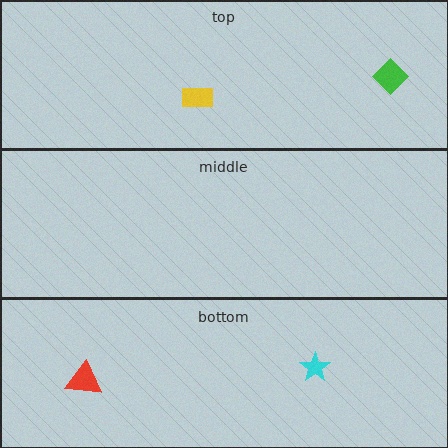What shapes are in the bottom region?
The cyan star, the red triangle.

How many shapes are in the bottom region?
2.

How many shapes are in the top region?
2.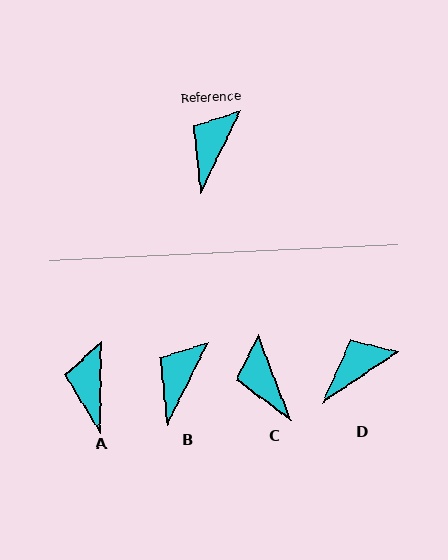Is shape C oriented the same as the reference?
No, it is off by about 48 degrees.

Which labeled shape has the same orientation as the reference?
B.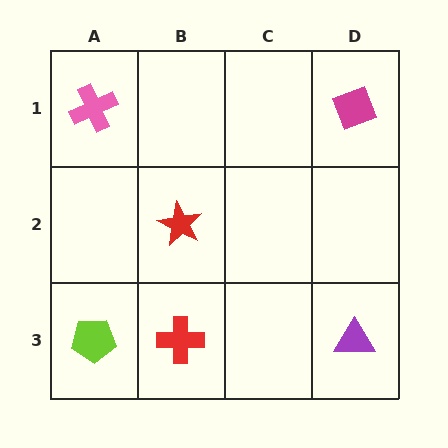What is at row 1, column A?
A pink cross.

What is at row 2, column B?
A red star.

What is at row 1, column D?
A magenta diamond.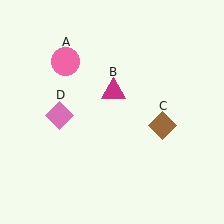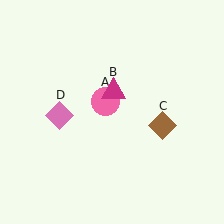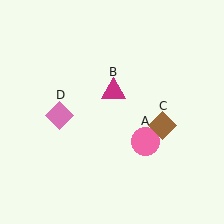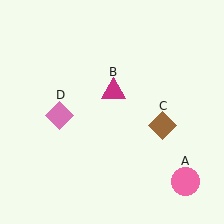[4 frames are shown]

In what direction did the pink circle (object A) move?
The pink circle (object A) moved down and to the right.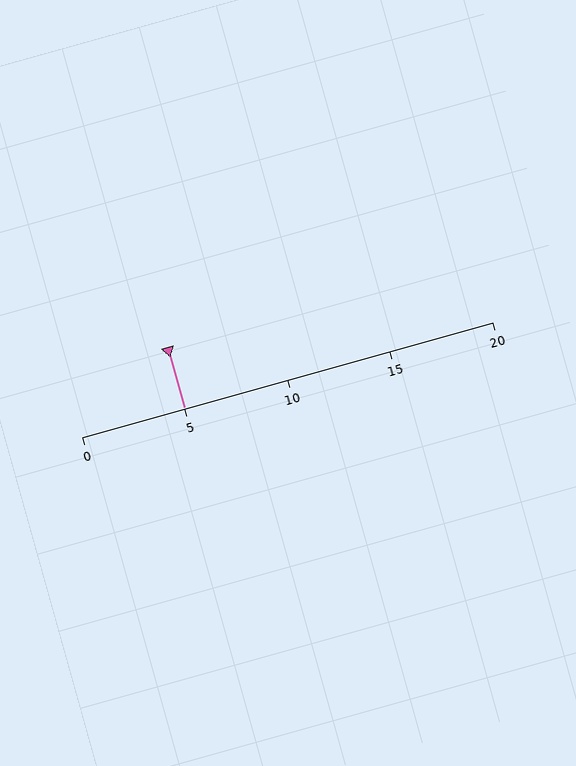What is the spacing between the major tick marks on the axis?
The major ticks are spaced 5 apart.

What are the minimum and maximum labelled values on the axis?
The axis runs from 0 to 20.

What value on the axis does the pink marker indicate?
The marker indicates approximately 5.